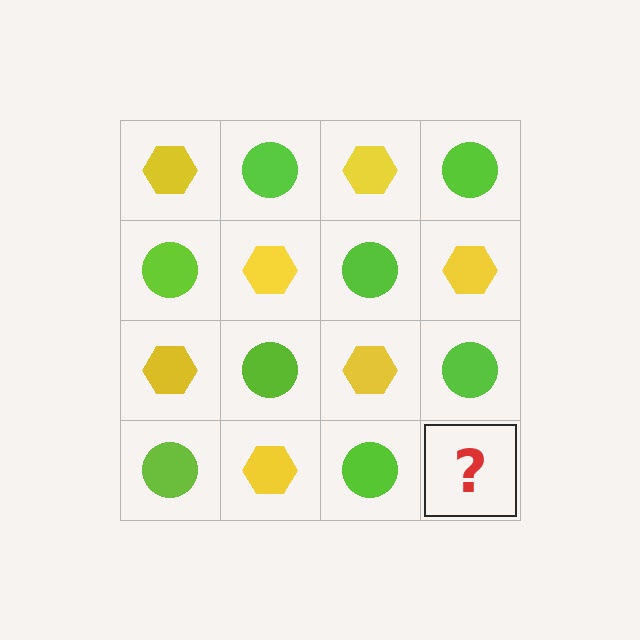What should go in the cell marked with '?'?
The missing cell should contain a yellow hexagon.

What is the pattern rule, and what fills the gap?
The rule is that it alternates yellow hexagon and lime circle in a checkerboard pattern. The gap should be filled with a yellow hexagon.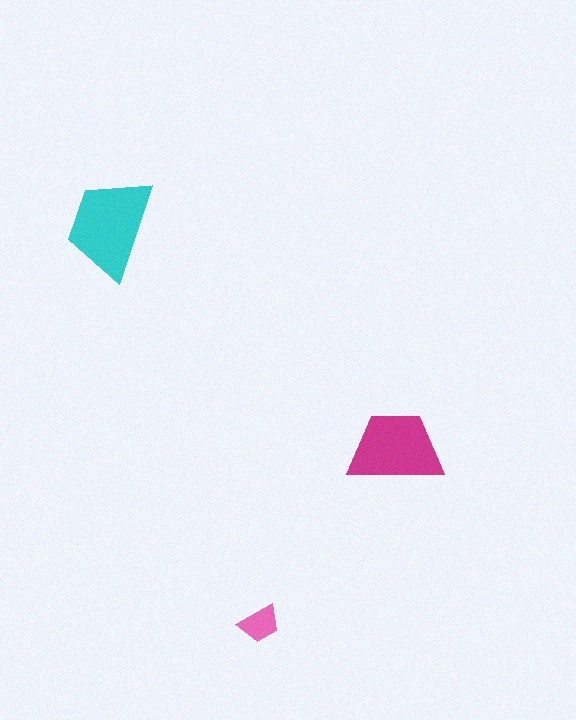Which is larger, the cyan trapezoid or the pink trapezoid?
The cyan one.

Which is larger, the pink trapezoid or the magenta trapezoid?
The magenta one.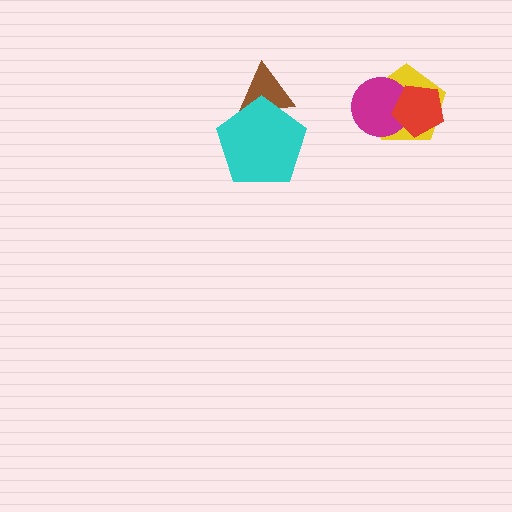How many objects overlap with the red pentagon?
2 objects overlap with the red pentagon.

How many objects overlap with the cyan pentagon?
1 object overlaps with the cyan pentagon.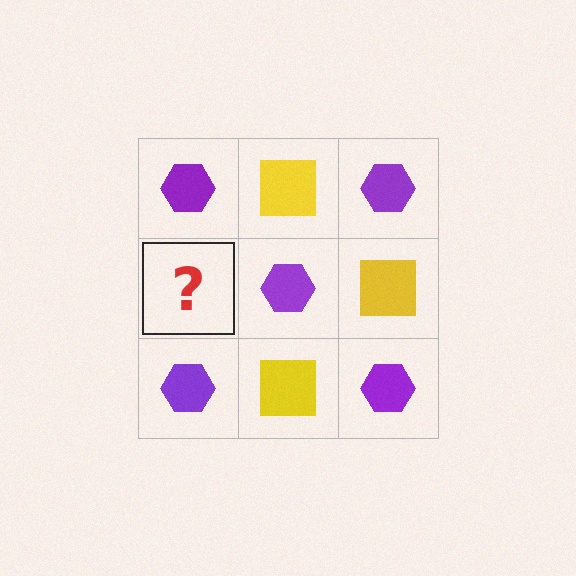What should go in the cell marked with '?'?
The missing cell should contain a yellow square.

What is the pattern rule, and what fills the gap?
The rule is that it alternates purple hexagon and yellow square in a checkerboard pattern. The gap should be filled with a yellow square.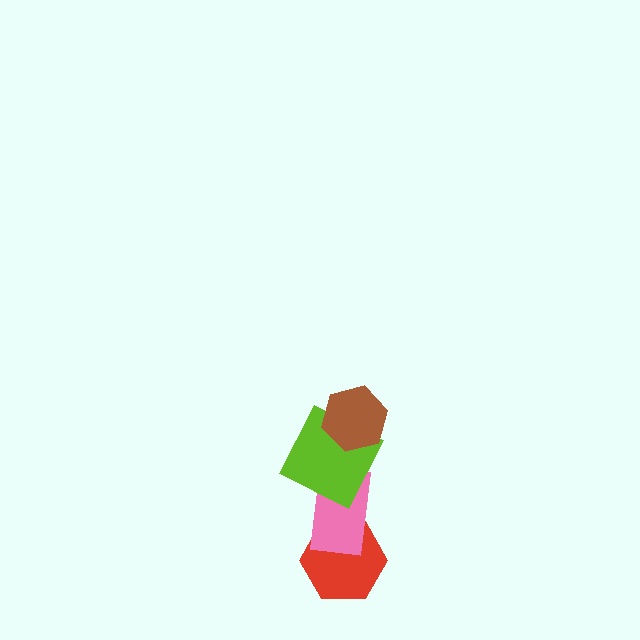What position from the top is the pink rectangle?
The pink rectangle is 3rd from the top.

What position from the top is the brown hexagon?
The brown hexagon is 1st from the top.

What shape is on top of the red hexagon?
The pink rectangle is on top of the red hexagon.